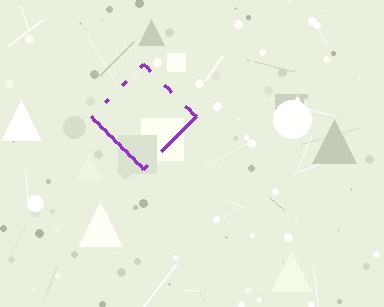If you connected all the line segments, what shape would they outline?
They would outline a diamond.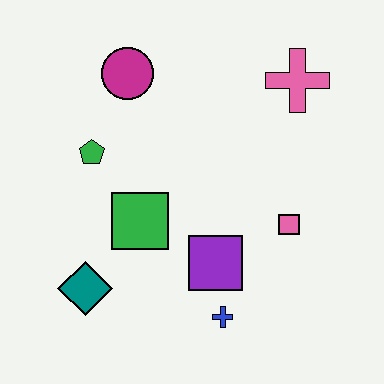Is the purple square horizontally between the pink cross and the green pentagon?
Yes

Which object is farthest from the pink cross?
The teal diamond is farthest from the pink cross.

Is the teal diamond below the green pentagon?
Yes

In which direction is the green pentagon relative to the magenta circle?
The green pentagon is below the magenta circle.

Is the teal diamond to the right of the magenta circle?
No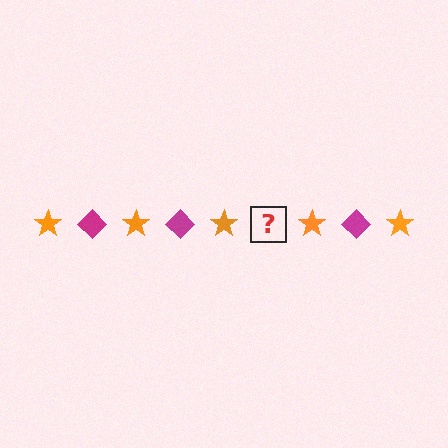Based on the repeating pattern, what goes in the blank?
The blank should be a magenta diamond.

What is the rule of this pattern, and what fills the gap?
The rule is that the pattern alternates between orange star and magenta diamond. The gap should be filled with a magenta diamond.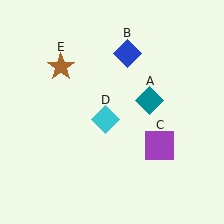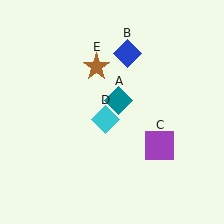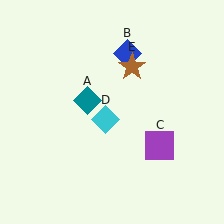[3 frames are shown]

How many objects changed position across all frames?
2 objects changed position: teal diamond (object A), brown star (object E).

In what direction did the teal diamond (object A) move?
The teal diamond (object A) moved left.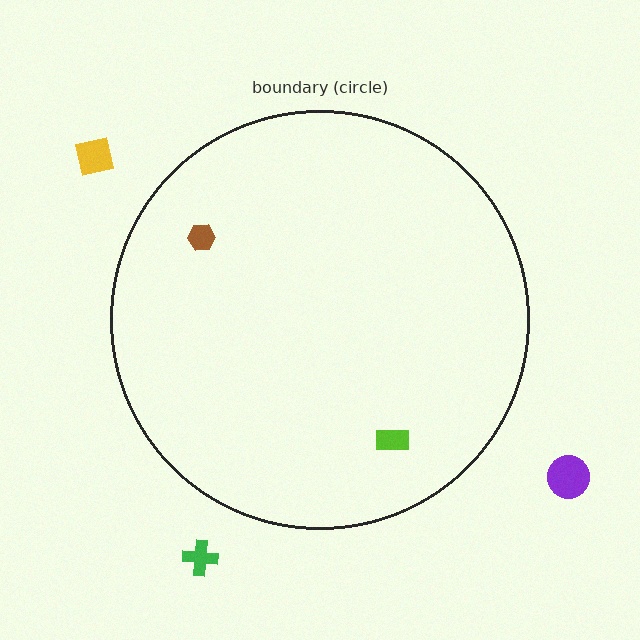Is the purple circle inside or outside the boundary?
Outside.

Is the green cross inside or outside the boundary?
Outside.